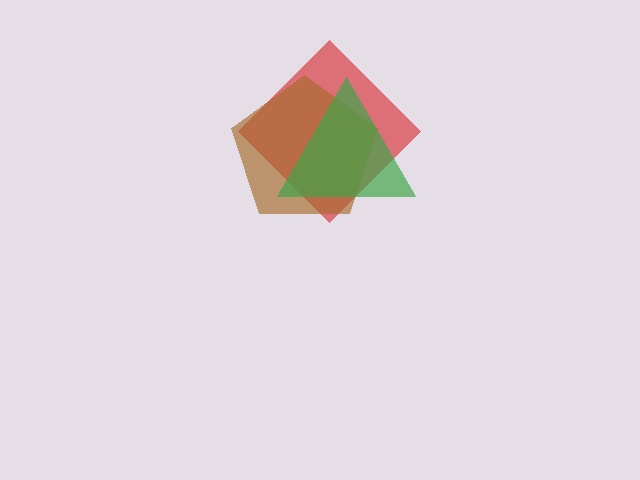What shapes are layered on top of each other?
The layered shapes are: a red diamond, a brown pentagon, a green triangle.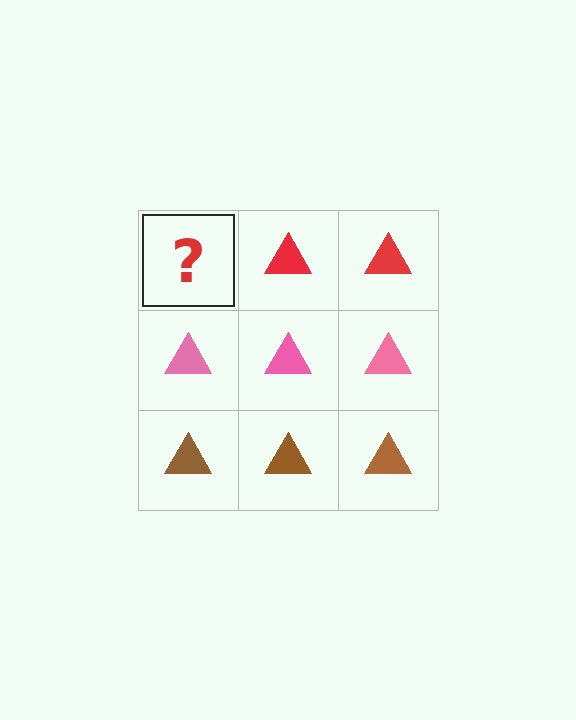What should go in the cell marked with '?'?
The missing cell should contain a red triangle.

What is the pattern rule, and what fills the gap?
The rule is that each row has a consistent color. The gap should be filled with a red triangle.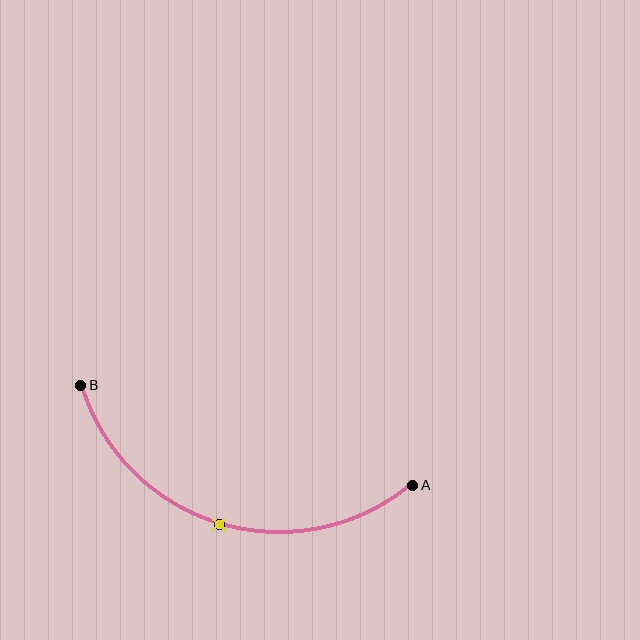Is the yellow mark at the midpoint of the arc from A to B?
Yes. The yellow mark lies on the arc at equal arc-length from both A and B — it is the arc midpoint.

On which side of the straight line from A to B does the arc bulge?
The arc bulges below the straight line connecting A and B.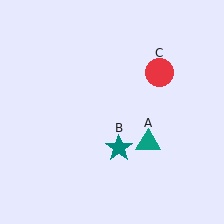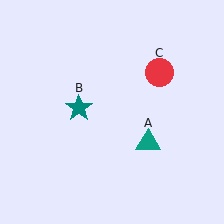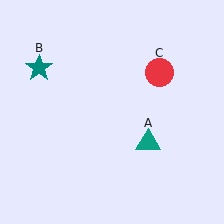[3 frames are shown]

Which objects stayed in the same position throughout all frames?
Teal triangle (object A) and red circle (object C) remained stationary.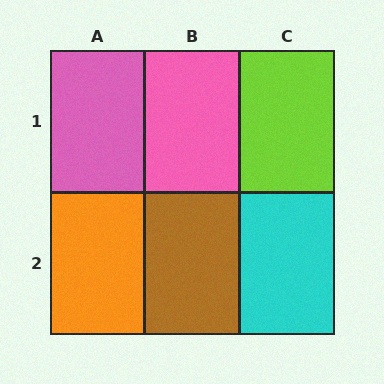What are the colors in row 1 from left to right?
Pink, pink, lime.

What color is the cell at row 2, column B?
Brown.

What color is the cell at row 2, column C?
Cyan.